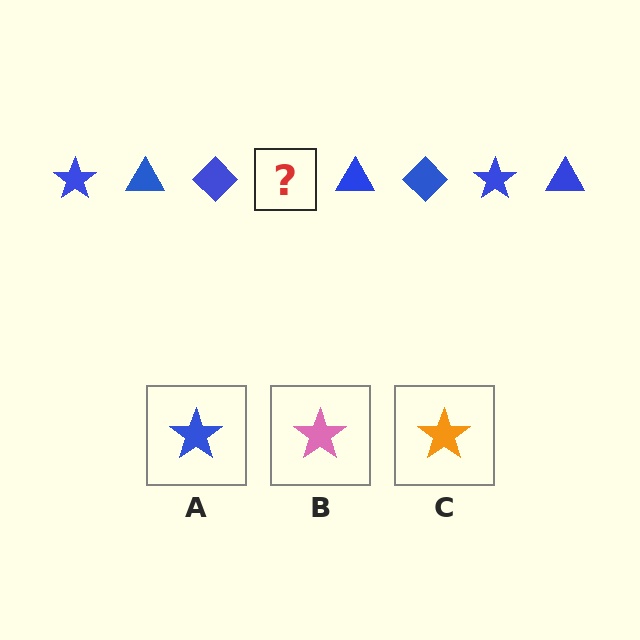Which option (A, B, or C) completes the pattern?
A.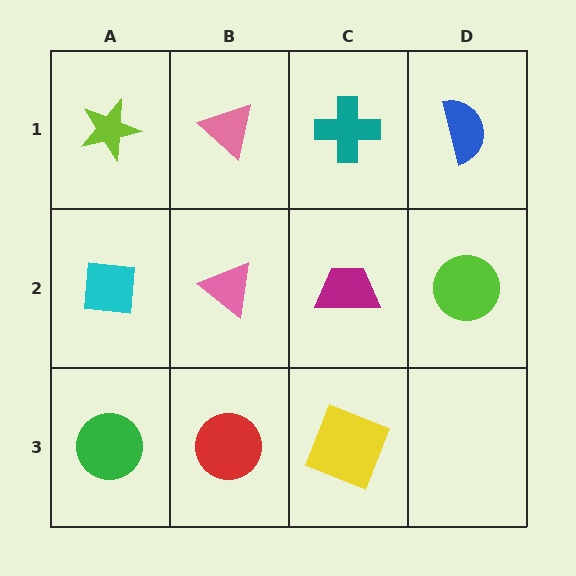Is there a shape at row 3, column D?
No, that cell is empty.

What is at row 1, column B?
A pink triangle.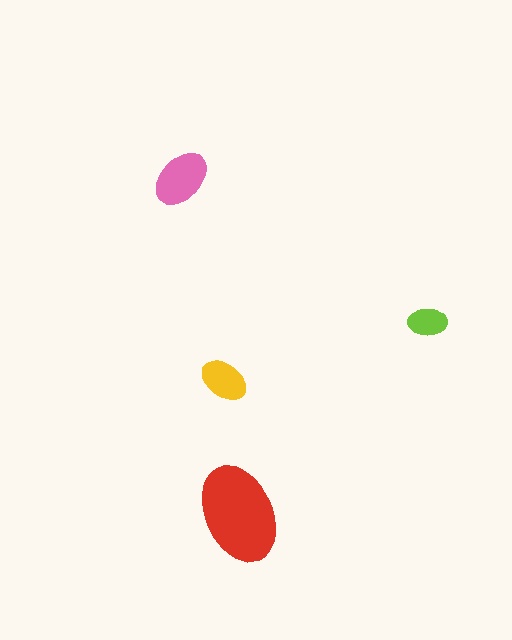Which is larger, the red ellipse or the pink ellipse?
The red one.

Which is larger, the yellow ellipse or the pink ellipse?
The pink one.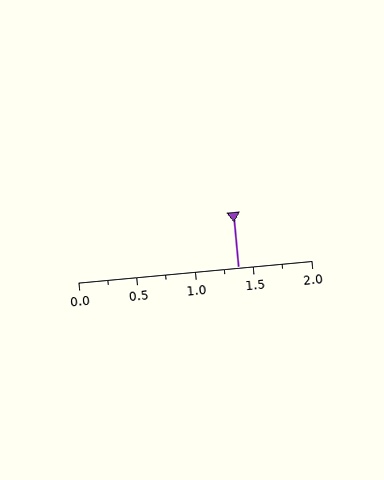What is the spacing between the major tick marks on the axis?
The major ticks are spaced 0.5 apart.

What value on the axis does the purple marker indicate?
The marker indicates approximately 1.38.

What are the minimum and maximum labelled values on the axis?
The axis runs from 0.0 to 2.0.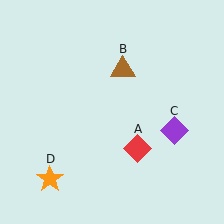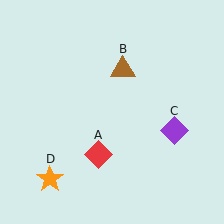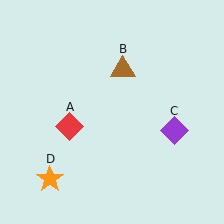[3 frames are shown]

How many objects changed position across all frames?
1 object changed position: red diamond (object A).